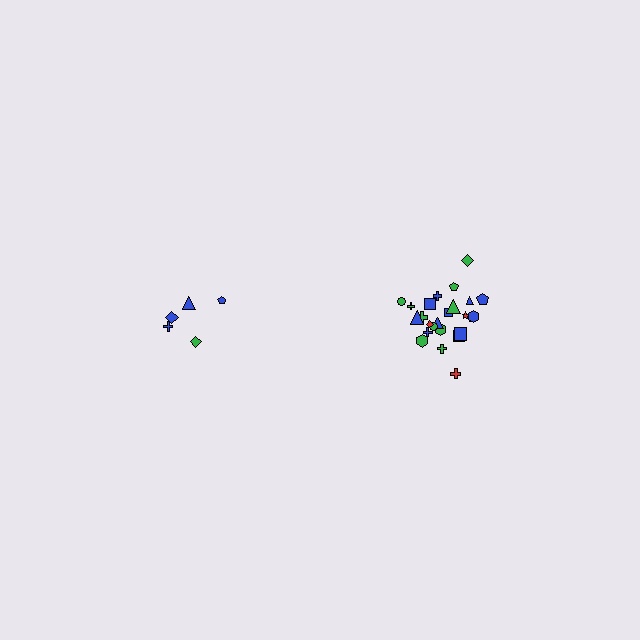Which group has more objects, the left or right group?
The right group.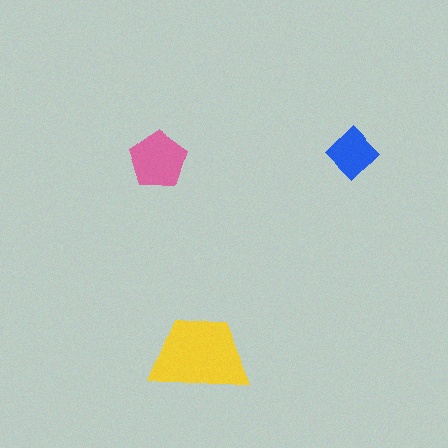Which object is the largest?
The yellow trapezoid.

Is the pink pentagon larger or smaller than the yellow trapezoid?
Smaller.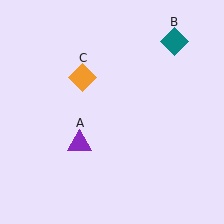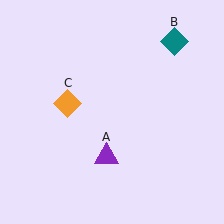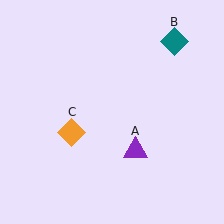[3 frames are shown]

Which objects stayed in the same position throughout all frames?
Teal diamond (object B) remained stationary.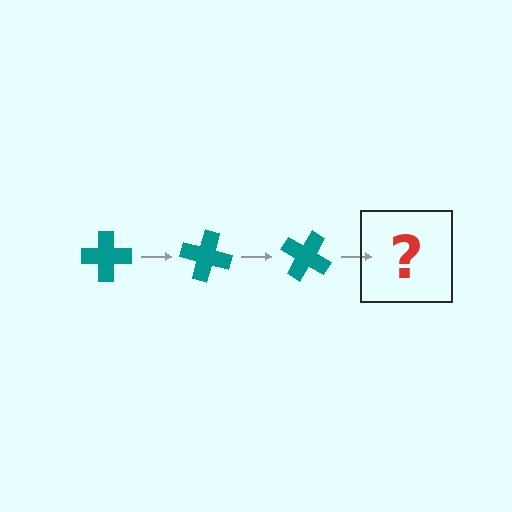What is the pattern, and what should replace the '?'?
The pattern is that the cross rotates 15 degrees each step. The '?' should be a teal cross rotated 45 degrees.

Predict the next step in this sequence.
The next step is a teal cross rotated 45 degrees.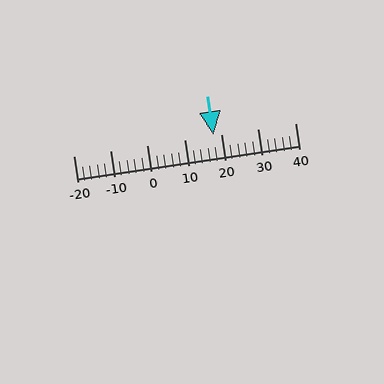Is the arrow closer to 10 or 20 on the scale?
The arrow is closer to 20.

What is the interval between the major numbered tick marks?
The major tick marks are spaced 10 units apart.